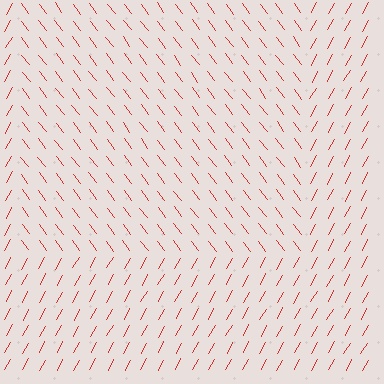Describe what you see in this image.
The image is filled with small red line segments. A rectangle region in the image has lines oriented differently from the surrounding lines, creating a visible texture boundary.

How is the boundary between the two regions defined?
The boundary is defined purely by a change in line orientation (approximately 66 degrees difference). All lines are the same color and thickness.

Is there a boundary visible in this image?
Yes, there is a texture boundary formed by a change in line orientation.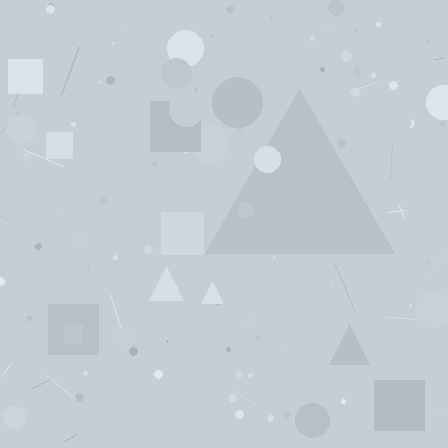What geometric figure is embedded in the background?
A triangle is embedded in the background.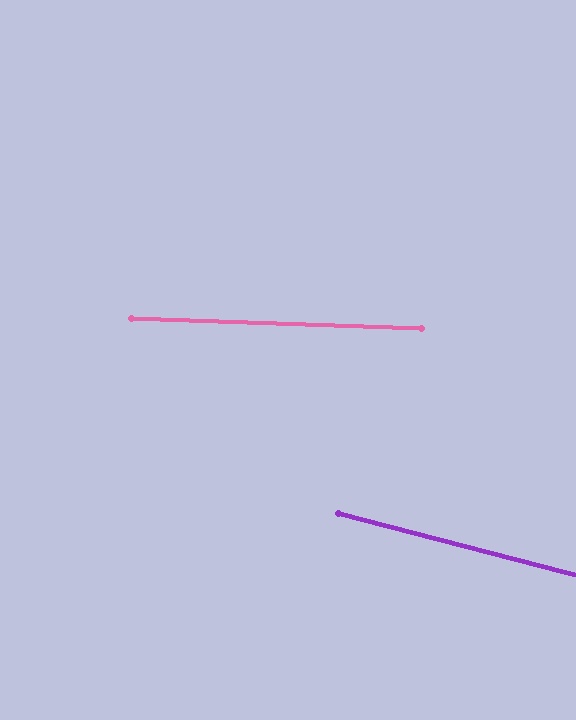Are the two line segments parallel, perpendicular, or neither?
Neither parallel nor perpendicular — they differ by about 13°.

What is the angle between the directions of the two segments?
Approximately 13 degrees.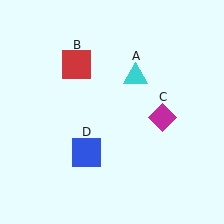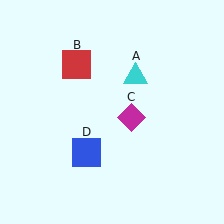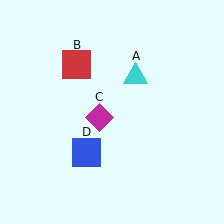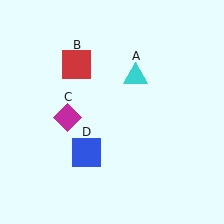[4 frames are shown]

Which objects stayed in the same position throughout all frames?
Cyan triangle (object A) and red square (object B) and blue square (object D) remained stationary.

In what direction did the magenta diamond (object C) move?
The magenta diamond (object C) moved left.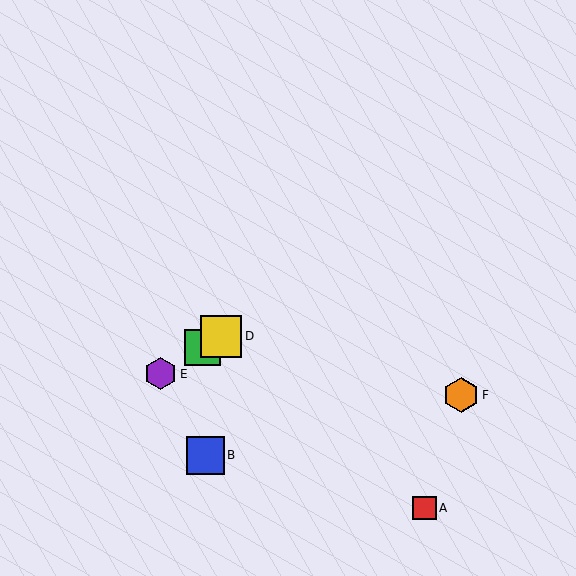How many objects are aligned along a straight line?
3 objects (C, D, E) are aligned along a straight line.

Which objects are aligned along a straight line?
Objects C, D, E are aligned along a straight line.